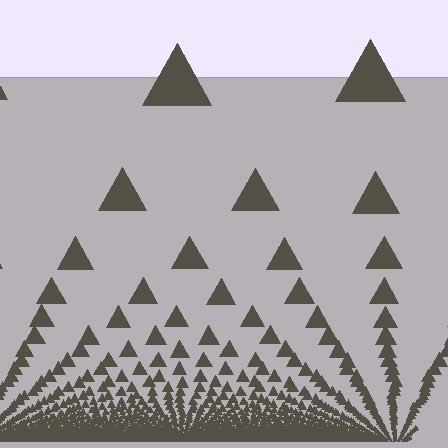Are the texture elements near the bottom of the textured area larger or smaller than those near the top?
Smaller. The gradient is inverted — elements near the bottom are smaller and denser.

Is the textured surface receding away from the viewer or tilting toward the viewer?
The surface appears to tilt toward the viewer. Texture elements get larger and sparser toward the top.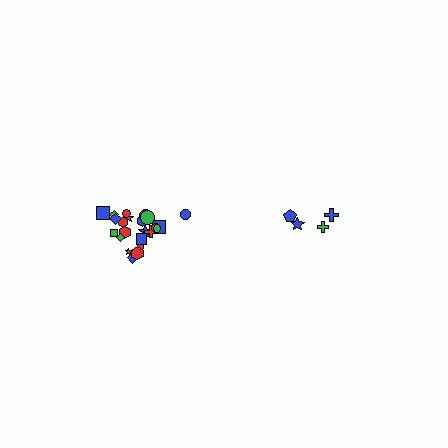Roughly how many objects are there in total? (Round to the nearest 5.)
Roughly 30 objects in total.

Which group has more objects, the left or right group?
The left group.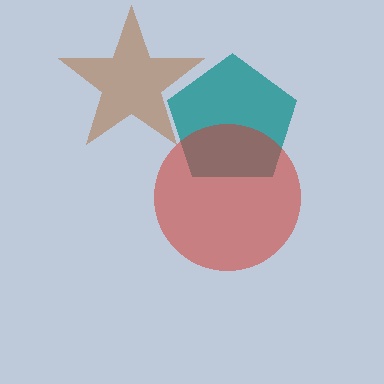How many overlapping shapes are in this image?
There are 3 overlapping shapes in the image.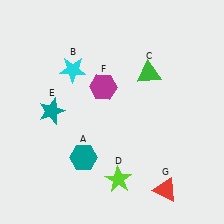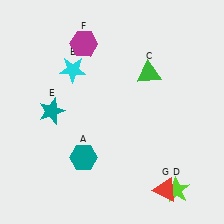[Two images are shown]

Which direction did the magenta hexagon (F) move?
The magenta hexagon (F) moved up.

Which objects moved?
The objects that moved are: the lime star (D), the magenta hexagon (F).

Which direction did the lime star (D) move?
The lime star (D) moved right.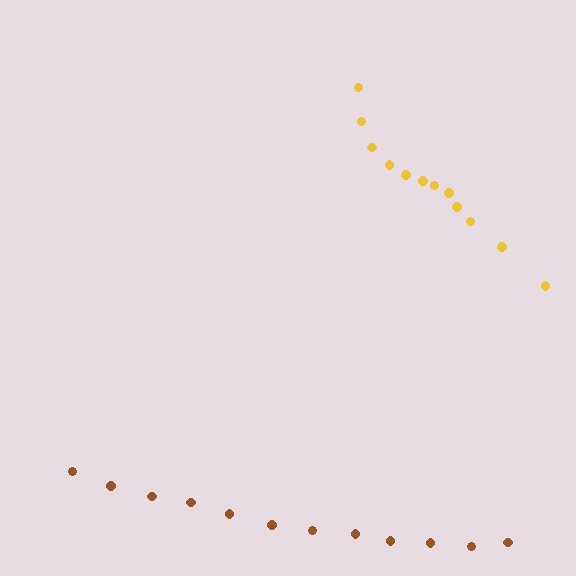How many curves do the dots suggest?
There are 2 distinct paths.